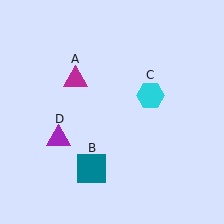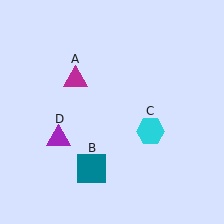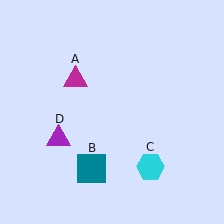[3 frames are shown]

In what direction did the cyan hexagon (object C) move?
The cyan hexagon (object C) moved down.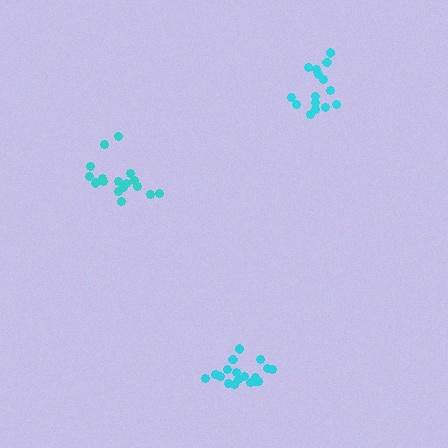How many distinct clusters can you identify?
There are 3 distinct clusters.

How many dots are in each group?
Group 1: 18 dots, Group 2: 18 dots, Group 3: 15 dots (51 total).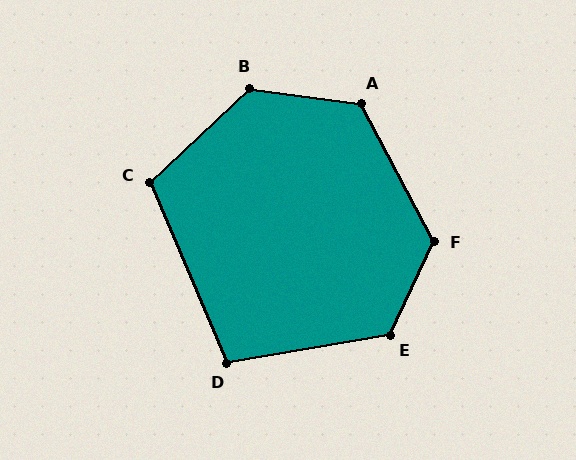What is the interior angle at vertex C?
Approximately 110 degrees (obtuse).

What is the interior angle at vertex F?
Approximately 127 degrees (obtuse).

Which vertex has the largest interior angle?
B, at approximately 129 degrees.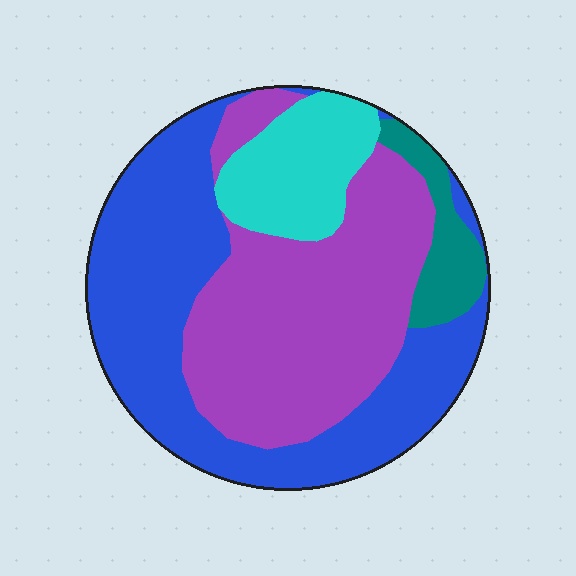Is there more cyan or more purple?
Purple.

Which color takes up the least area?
Teal, at roughly 5%.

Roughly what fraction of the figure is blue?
Blue takes up between a third and a half of the figure.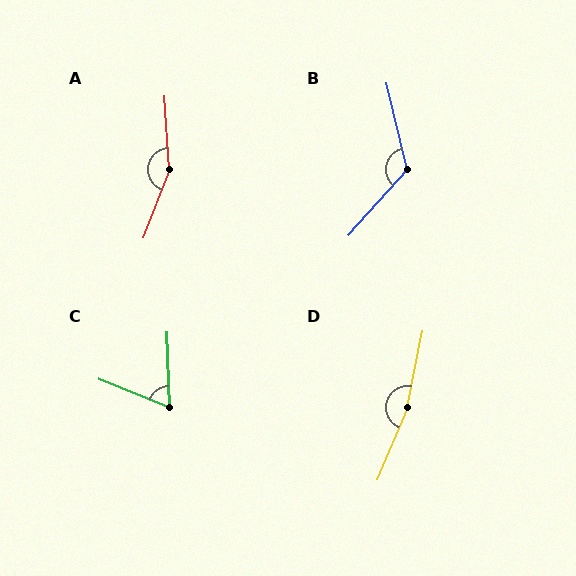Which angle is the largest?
D, at approximately 169 degrees.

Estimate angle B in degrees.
Approximately 125 degrees.